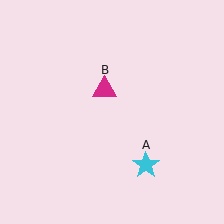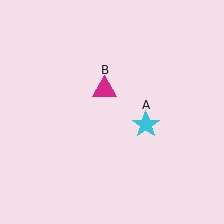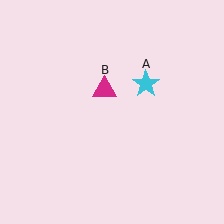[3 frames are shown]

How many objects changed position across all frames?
1 object changed position: cyan star (object A).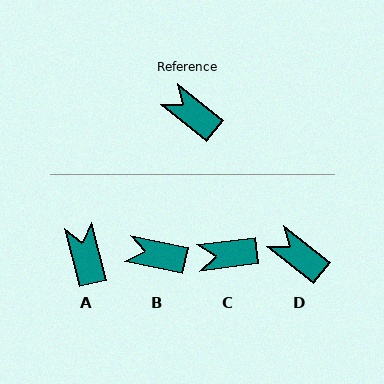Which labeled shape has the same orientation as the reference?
D.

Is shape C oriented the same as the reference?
No, it is off by about 46 degrees.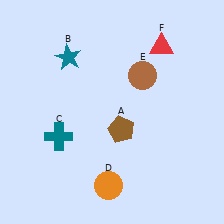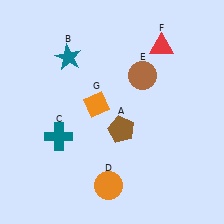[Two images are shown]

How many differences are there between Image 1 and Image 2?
There is 1 difference between the two images.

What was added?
An orange diamond (G) was added in Image 2.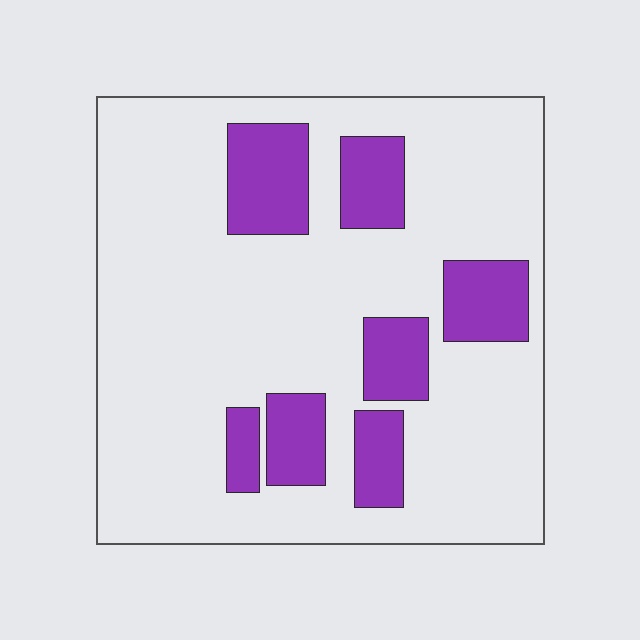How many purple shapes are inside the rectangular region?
7.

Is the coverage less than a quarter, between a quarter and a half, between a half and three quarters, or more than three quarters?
Less than a quarter.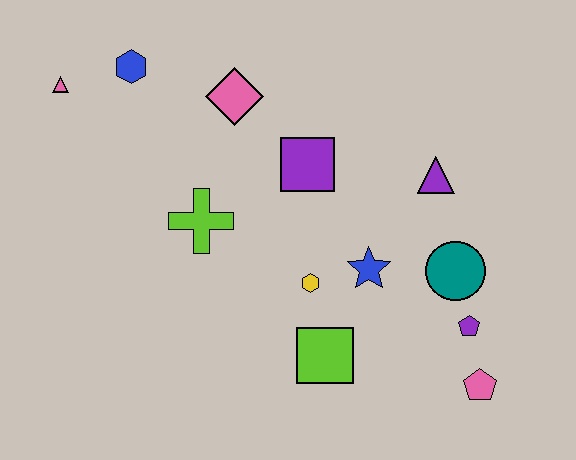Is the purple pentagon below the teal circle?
Yes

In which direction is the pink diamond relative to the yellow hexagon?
The pink diamond is above the yellow hexagon.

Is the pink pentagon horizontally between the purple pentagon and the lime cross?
No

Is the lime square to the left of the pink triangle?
No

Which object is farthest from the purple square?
The pink pentagon is farthest from the purple square.